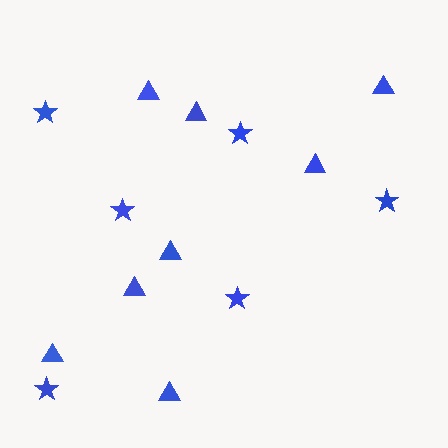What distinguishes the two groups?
There are 2 groups: one group of triangles (8) and one group of stars (6).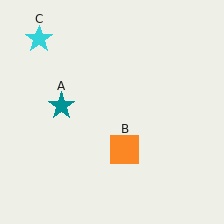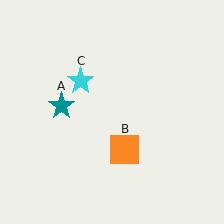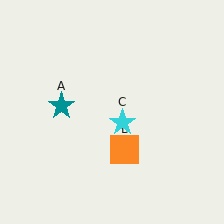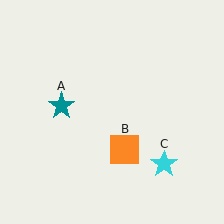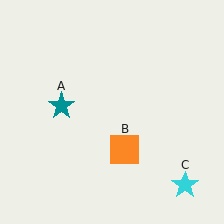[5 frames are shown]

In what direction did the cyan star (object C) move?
The cyan star (object C) moved down and to the right.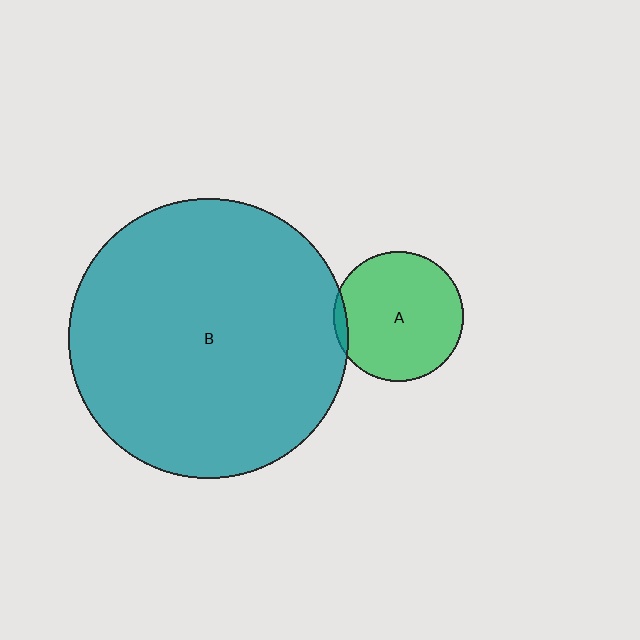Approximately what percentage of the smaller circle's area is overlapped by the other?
Approximately 5%.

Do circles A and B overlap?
Yes.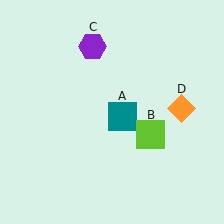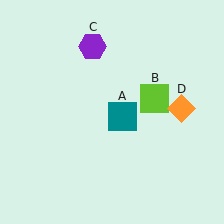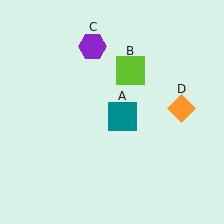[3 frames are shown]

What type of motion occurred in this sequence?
The lime square (object B) rotated counterclockwise around the center of the scene.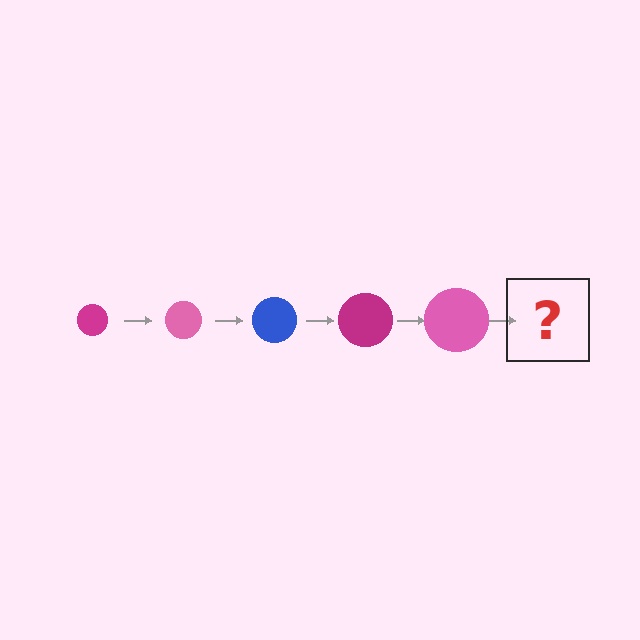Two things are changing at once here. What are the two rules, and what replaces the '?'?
The two rules are that the circle grows larger each step and the color cycles through magenta, pink, and blue. The '?' should be a blue circle, larger than the previous one.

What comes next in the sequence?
The next element should be a blue circle, larger than the previous one.